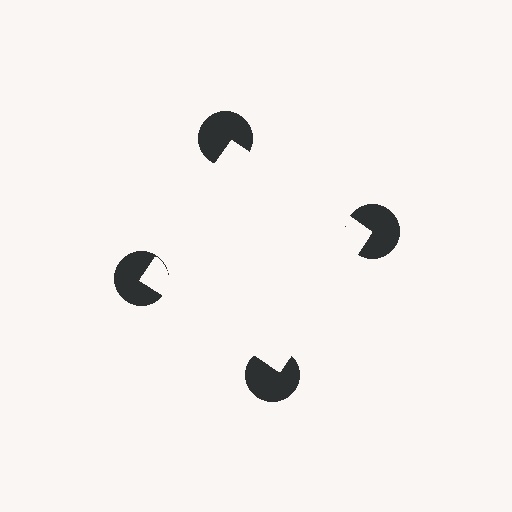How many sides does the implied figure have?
4 sides.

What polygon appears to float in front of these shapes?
An illusory square — its edges are inferred from the aligned wedge cuts in the pac-man discs, not physically drawn.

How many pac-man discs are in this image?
There are 4 — one at each vertex of the illusory square.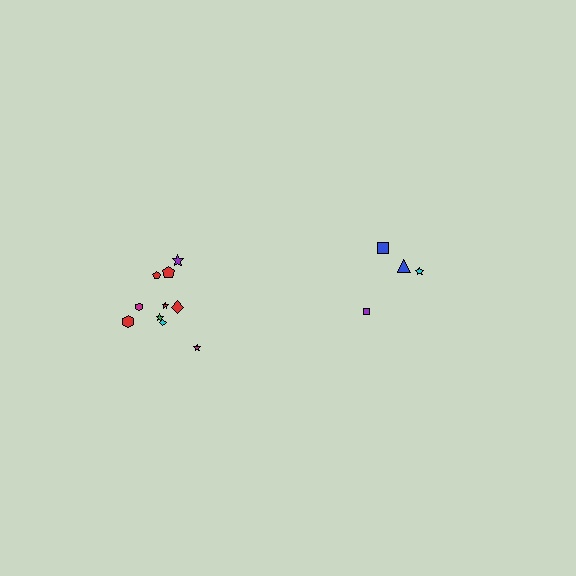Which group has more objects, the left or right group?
The left group.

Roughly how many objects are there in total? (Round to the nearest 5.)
Roughly 15 objects in total.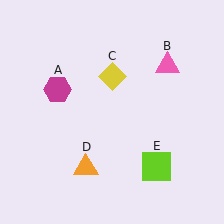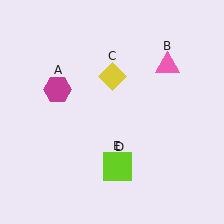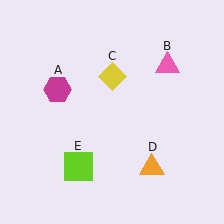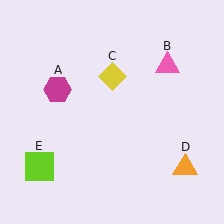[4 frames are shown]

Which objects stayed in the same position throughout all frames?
Magenta hexagon (object A) and pink triangle (object B) and yellow diamond (object C) remained stationary.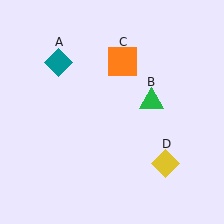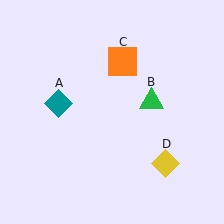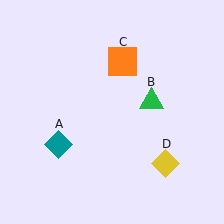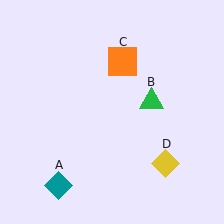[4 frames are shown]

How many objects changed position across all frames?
1 object changed position: teal diamond (object A).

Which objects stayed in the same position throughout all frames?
Green triangle (object B) and orange square (object C) and yellow diamond (object D) remained stationary.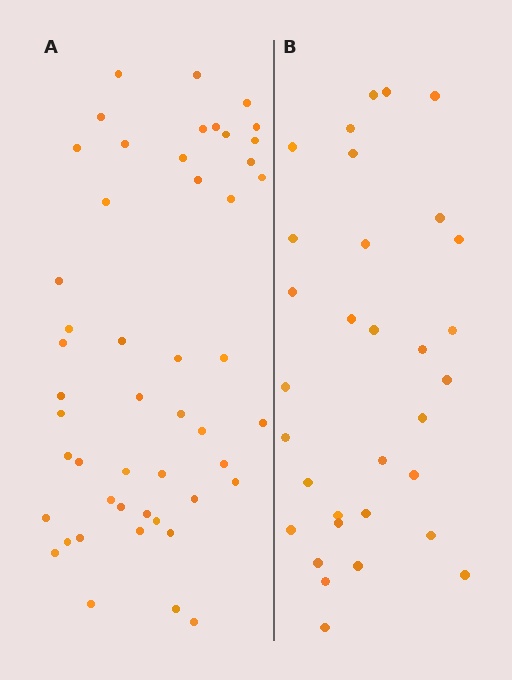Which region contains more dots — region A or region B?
Region A (the left region) has more dots.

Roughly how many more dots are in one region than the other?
Region A has approximately 15 more dots than region B.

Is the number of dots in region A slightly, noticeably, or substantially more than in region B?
Region A has substantially more. The ratio is roughly 1.5 to 1.